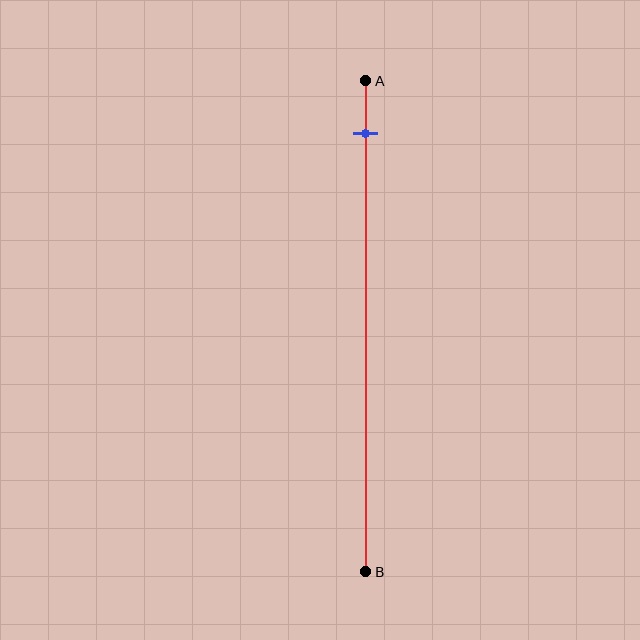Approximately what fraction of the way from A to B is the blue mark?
The blue mark is approximately 10% of the way from A to B.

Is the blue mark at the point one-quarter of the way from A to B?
No, the mark is at about 10% from A, not at the 25% one-quarter point.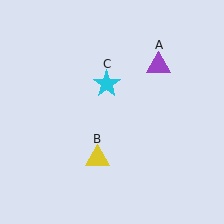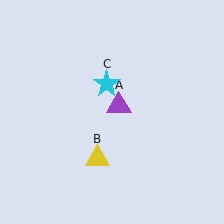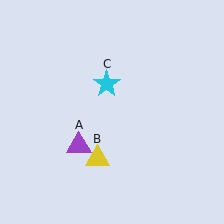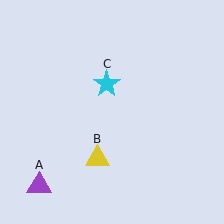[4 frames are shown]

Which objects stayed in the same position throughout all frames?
Yellow triangle (object B) and cyan star (object C) remained stationary.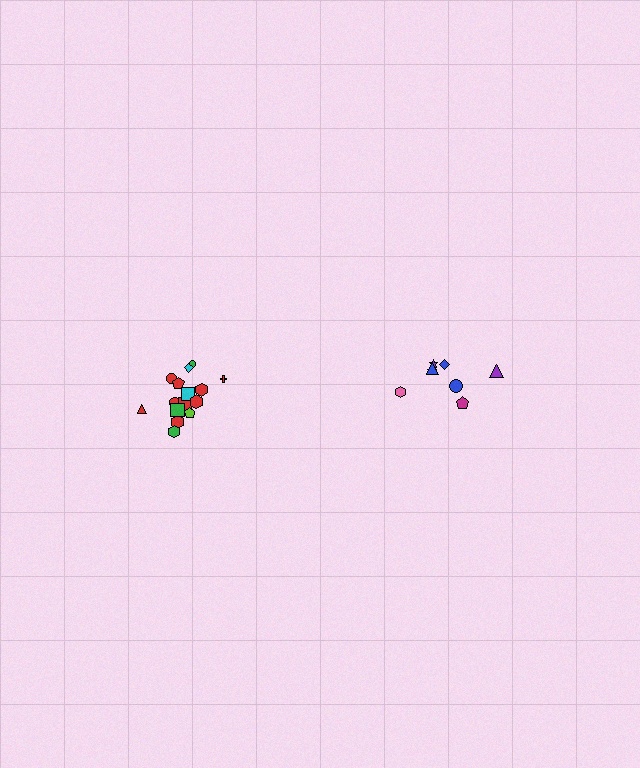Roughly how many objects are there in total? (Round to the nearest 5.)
Roughly 25 objects in total.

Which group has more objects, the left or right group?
The left group.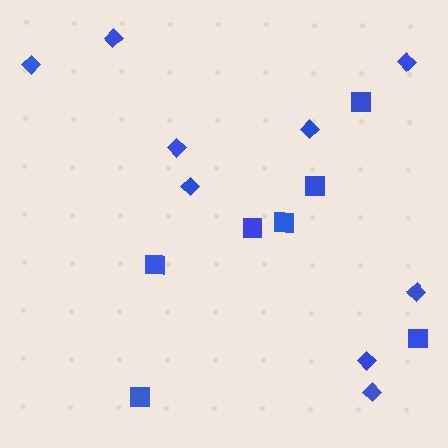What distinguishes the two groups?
There are 2 groups: one group of diamonds (9) and one group of squares (7).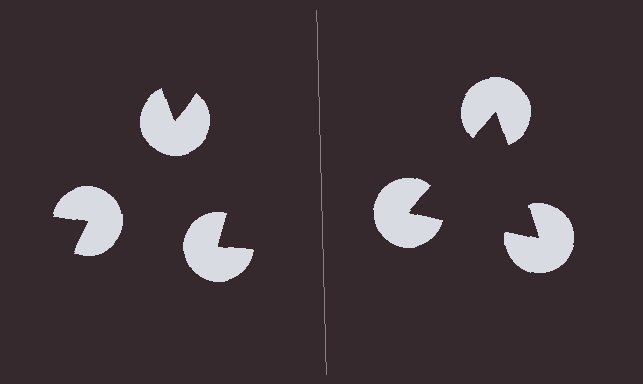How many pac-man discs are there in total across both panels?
6 — 3 on each side.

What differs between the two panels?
The pac-man discs are positioned identically on both sides; only the wedge orientations differ. On the right they align to a triangle; on the left they are misaligned.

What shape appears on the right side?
An illusory triangle.